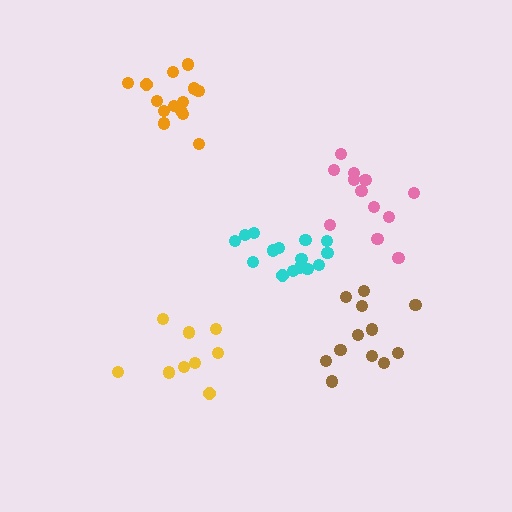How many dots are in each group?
Group 1: 12 dots, Group 2: 9 dots, Group 3: 14 dots, Group 4: 15 dots, Group 5: 12 dots (62 total).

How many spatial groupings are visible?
There are 5 spatial groupings.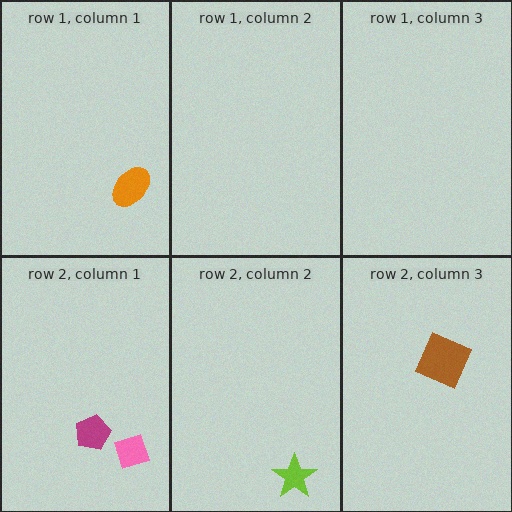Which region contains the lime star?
The row 2, column 2 region.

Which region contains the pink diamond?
The row 2, column 1 region.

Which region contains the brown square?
The row 2, column 3 region.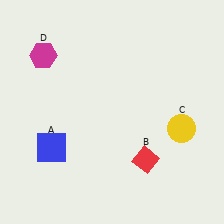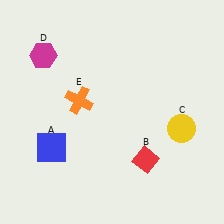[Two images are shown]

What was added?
An orange cross (E) was added in Image 2.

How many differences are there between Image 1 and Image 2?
There is 1 difference between the two images.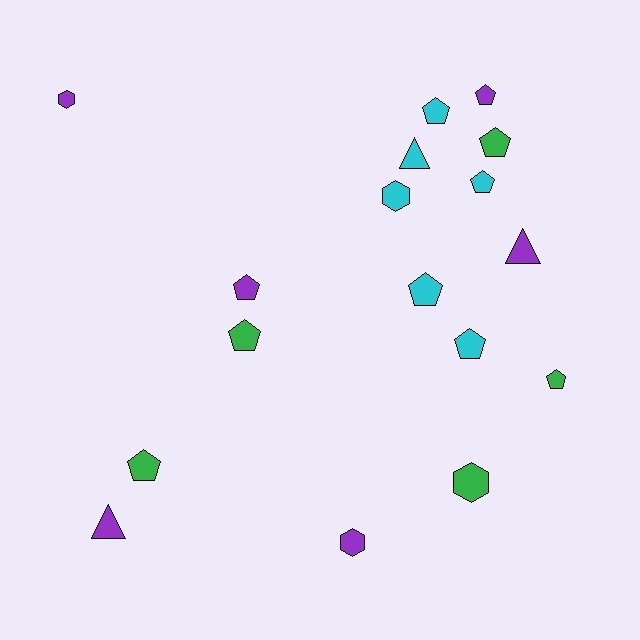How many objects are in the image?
There are 17 objects.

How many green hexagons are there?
There is 1 green hexagon.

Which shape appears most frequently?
Pentagon, with 10 objects.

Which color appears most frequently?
Cyan, with 6 objects.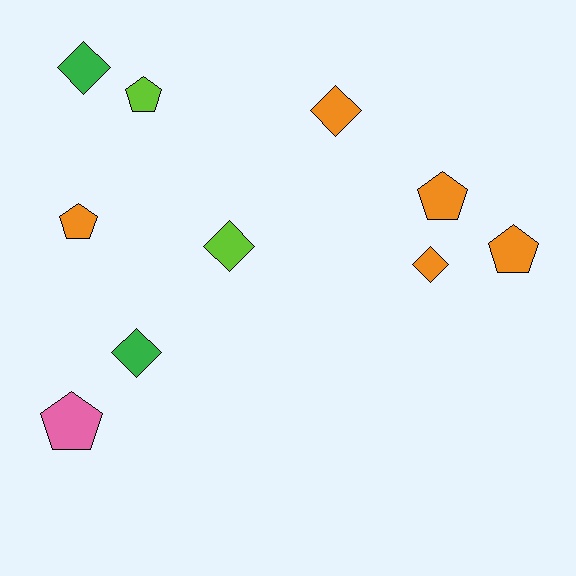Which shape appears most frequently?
Diamond, with 5 objects.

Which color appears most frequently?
Orange, with 5 objects.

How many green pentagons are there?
There are no green pentagons.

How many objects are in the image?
There are 10 objects.